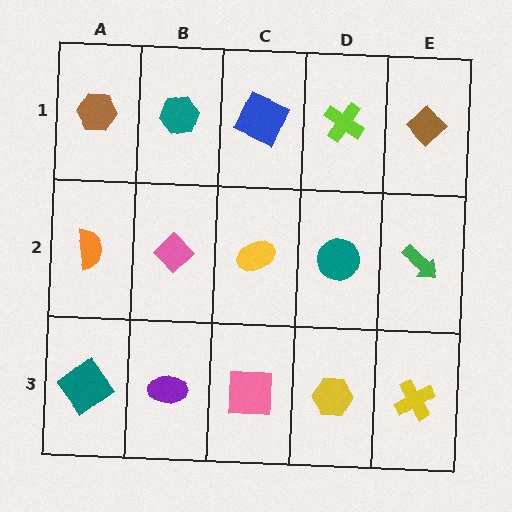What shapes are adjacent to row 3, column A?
An orange semicircle (row 2, column A), a purple ellipse (row 3, column B).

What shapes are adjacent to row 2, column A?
A brown hexagon (row 1, column A), a teal diamond (row 3, column A), a pink diamond (row 2, column B).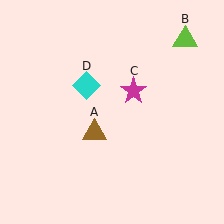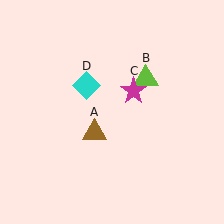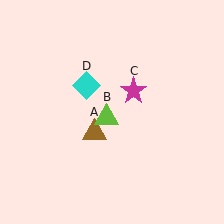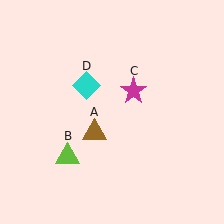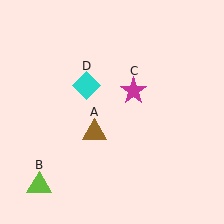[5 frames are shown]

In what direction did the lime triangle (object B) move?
The lime triangle (object B) moved down and to the left.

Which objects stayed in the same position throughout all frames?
Brown triangle (object A) and magenta star (object C) and cyan diamond (object D) remained stationary.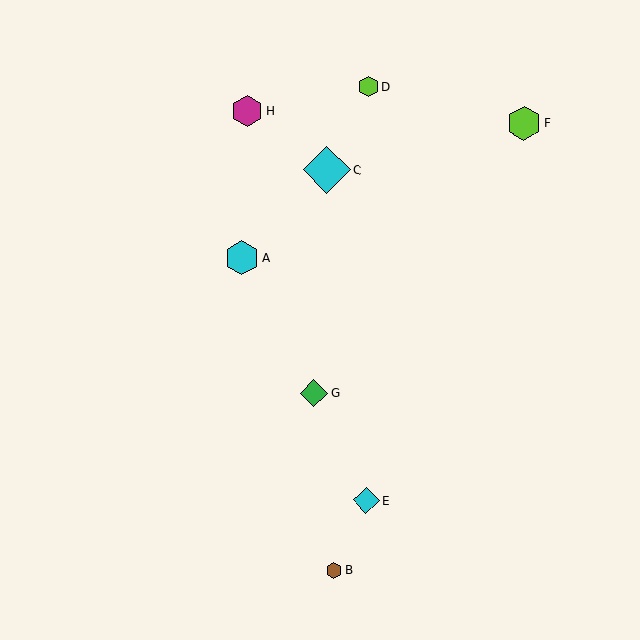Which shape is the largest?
The cyan diamond (labeled C) is the largest.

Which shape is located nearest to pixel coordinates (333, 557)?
The brown hexagon (labeled B) at (333, 571) is nearest to that location.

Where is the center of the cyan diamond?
The center of the cyan diamond is at (366, 500).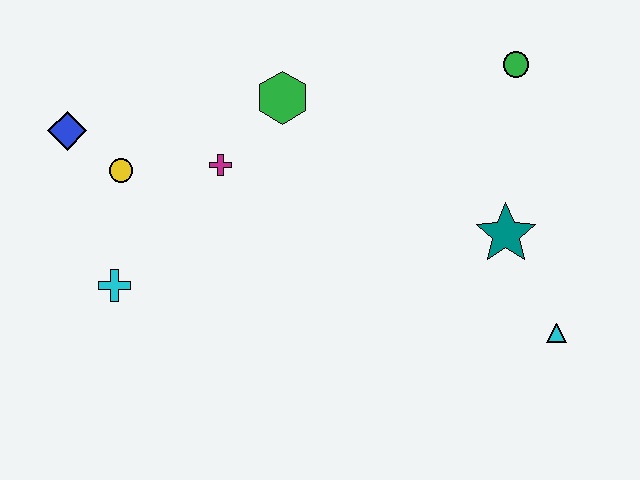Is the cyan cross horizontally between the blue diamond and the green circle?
Yes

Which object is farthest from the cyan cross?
The green circle is farthest from the cyan cross.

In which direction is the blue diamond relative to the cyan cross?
The blue diamond is above the cyan cross.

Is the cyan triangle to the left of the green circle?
No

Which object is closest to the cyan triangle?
The teal star is closest to the cyan triangle.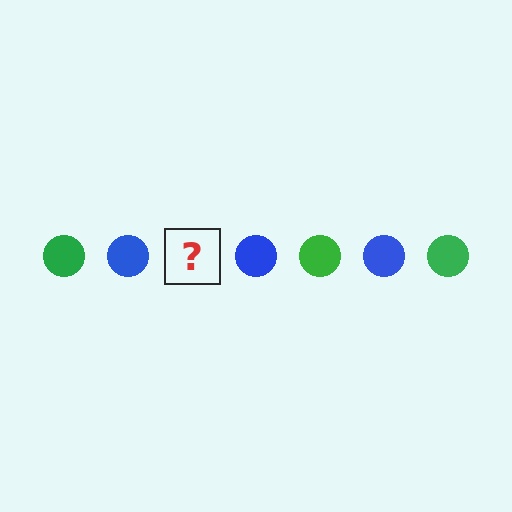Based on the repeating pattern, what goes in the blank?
The blank should be a green circle.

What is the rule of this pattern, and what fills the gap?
The rule is that the pattern cycles through green, blue circles. The gap should be filled with a green circle.